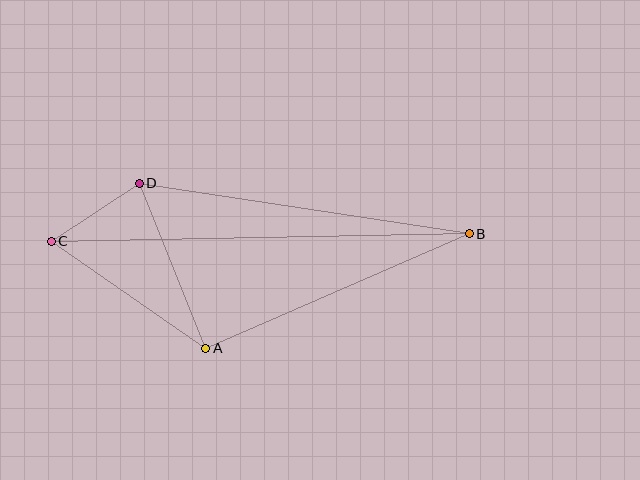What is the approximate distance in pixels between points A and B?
The distance between A and B is approximately 287 pixels.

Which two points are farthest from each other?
Points B and C are farthest from each other.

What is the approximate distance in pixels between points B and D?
The distance between B and D is approximately 334 pixels.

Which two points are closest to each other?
Points C and D are closest to each other.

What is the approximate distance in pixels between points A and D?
The distance between A and D is approximately 178 pixels.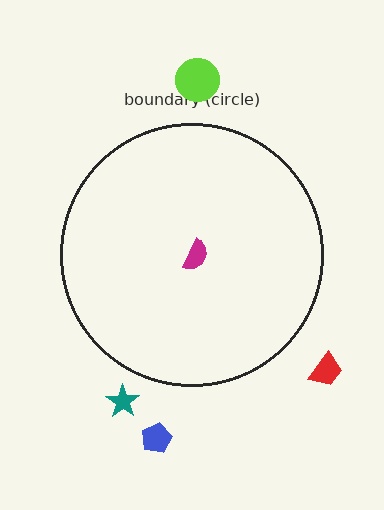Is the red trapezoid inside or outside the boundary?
Outside.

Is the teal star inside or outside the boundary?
Outside.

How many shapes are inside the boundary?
1 inside, 4 outside.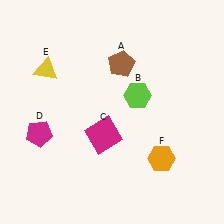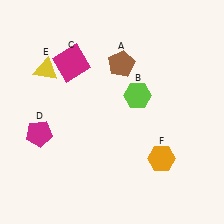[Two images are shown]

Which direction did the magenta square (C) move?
The magenta square (C) moved up.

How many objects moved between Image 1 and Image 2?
1 object moved between the two images.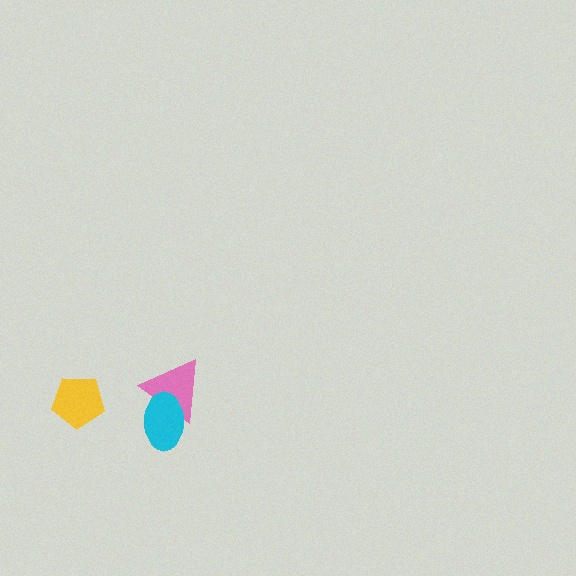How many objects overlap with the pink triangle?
1 object overlaps with the pink triangle.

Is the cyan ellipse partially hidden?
No, no other shape covers it.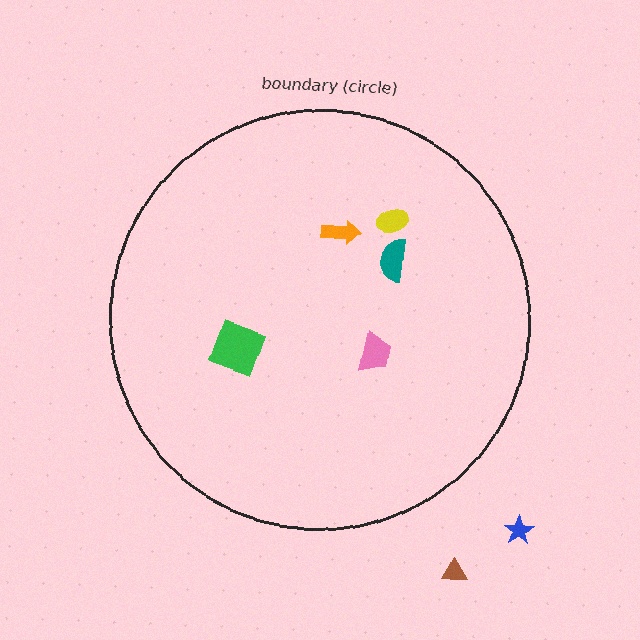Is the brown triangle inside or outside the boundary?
Outside.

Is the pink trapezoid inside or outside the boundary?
Inside.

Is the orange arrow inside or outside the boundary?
Inside.